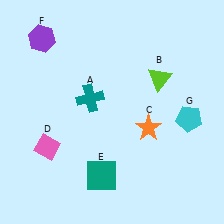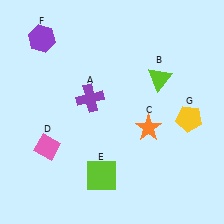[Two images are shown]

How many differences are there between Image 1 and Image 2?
There are 3 differences between the two images.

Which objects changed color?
A changed from teal to purple. E changed from teal to lime. G changed from cyan to yellow.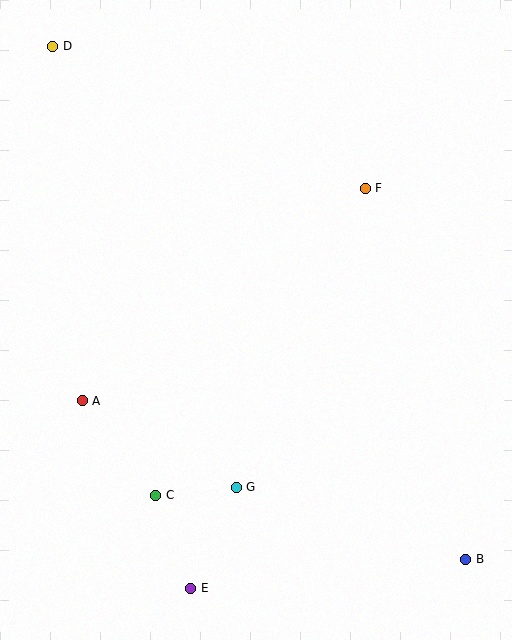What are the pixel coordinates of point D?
Point D is at (53, 46).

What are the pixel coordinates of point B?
Point B is at (466, 559).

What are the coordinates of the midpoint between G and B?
The midpoint between G and B is at (351, 523).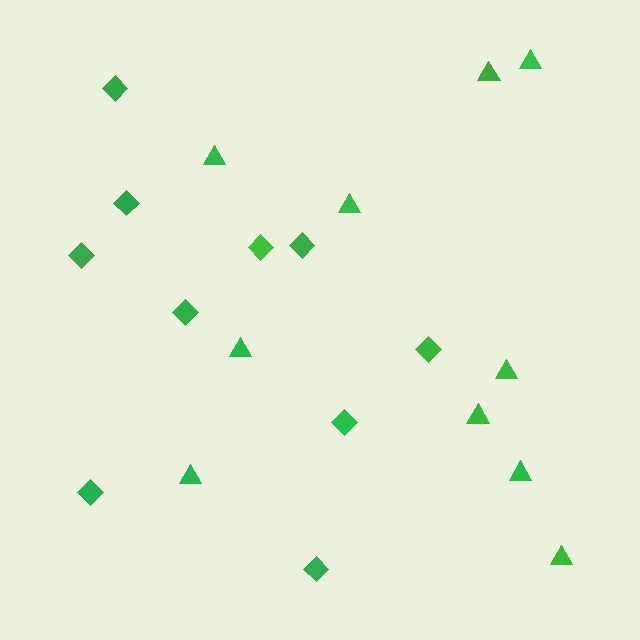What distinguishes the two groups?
There are 2 groups: one group of diamonds (10) and one group of triangles (10).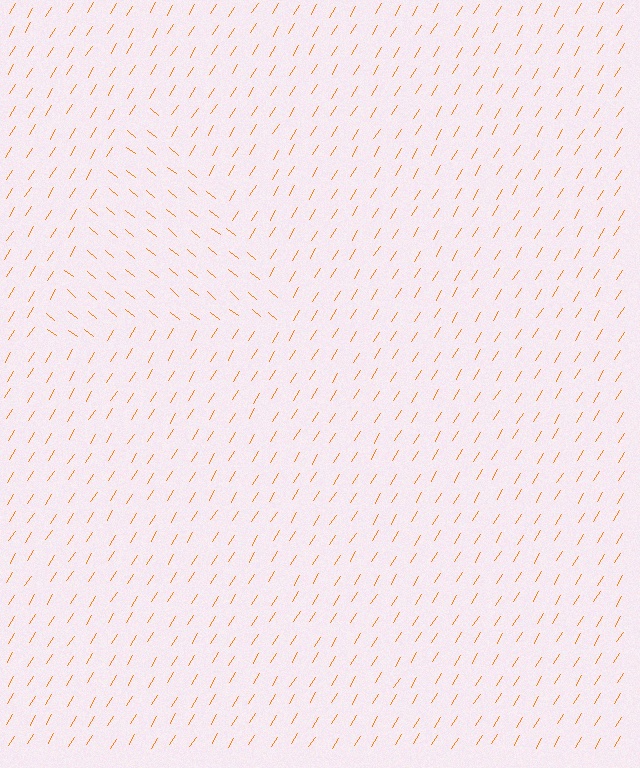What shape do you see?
I see a triangle.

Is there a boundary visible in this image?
Yes, there is a texture boundary formed by a change in line orientation.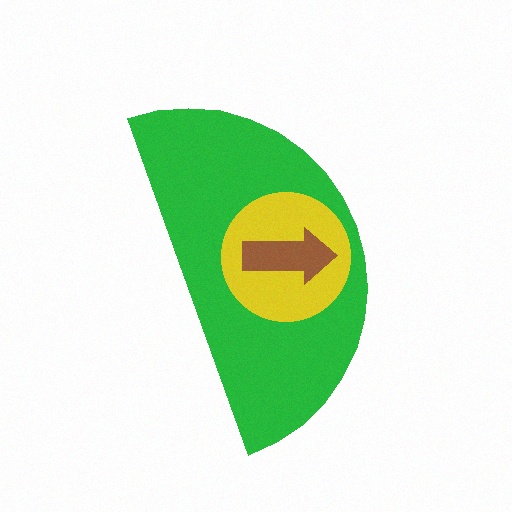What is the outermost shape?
The green semicircle.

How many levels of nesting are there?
3.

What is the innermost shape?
The brown arrow.